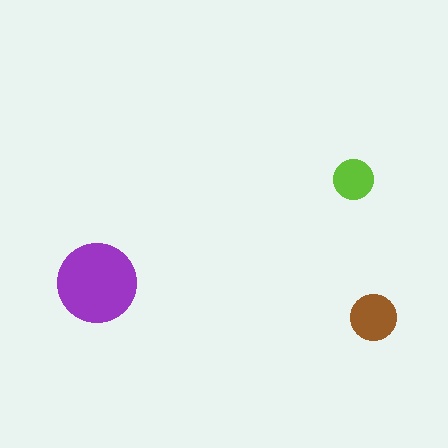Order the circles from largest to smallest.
the purple one, the brown one, the lime one.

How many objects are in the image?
There are 3 objects in the image.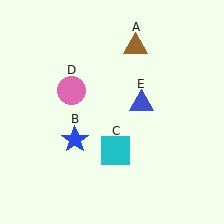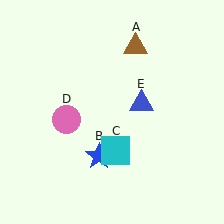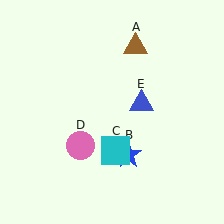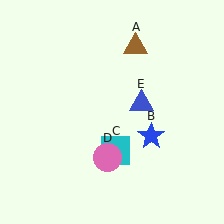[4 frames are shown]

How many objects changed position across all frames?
2 objects changed position: blue star (object B), pink circle (object D).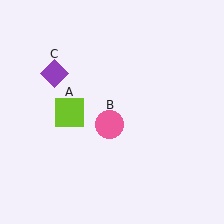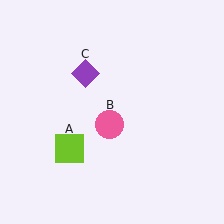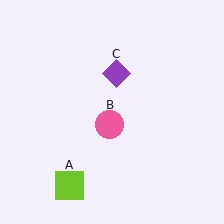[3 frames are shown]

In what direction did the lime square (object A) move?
The lime square (object A) moved down.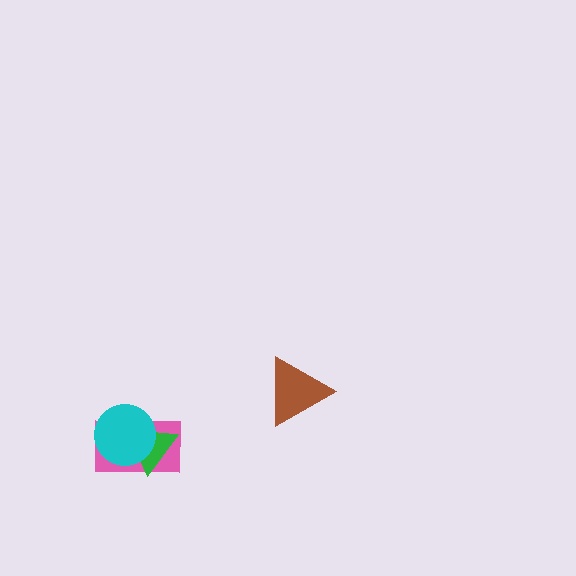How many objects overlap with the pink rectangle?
2 objects overlap with the pink rectangle.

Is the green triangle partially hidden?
Yes, it is partially covered by another shape.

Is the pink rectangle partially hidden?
Yes, it is partially covered by another shape.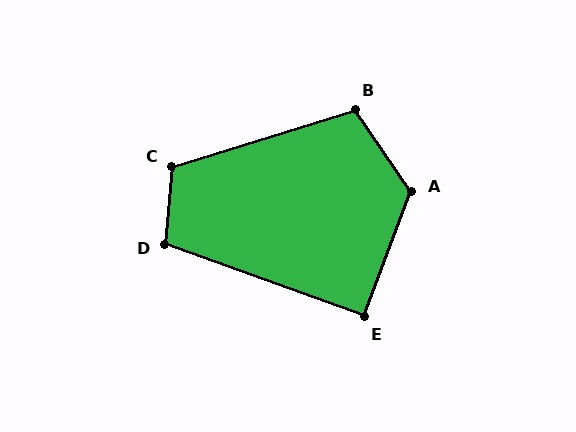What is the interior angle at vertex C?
Approximately 112 degrees (obtuse).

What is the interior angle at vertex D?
Approximately 105 degrees (obtuse).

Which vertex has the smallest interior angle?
E, at approximately 91 degrees.